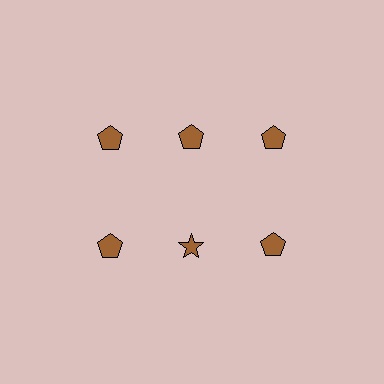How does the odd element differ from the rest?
It has a different shape: star instead of pentagon.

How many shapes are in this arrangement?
There are 6 shapes arranged in a grid pattern.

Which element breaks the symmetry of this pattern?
The brown star in the second row, second from left column breaks the symmetry. All other shapes are brown pentagons.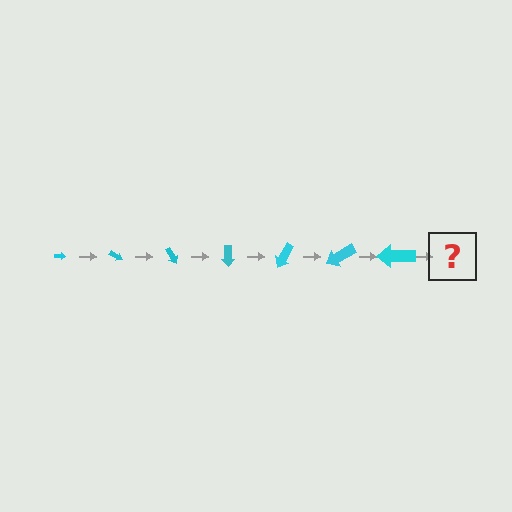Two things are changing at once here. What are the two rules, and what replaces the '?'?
The two rules are that the arrow grows larger each step and it rotates 30 degrees each step. The '?' should be an arrow, larger than the previous one and rotated 210 degrees from the start.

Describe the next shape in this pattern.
It should be an arrow, larger than the previous one and rotated 210 degrees from the start.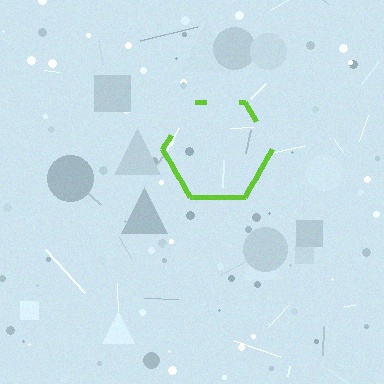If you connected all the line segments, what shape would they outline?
They would outline a hexagon.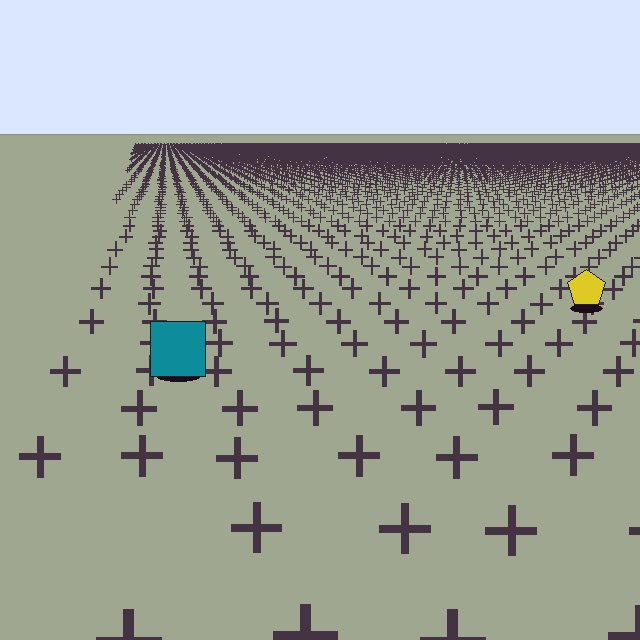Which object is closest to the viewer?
The teal square is closest. The texture marks near it are larger and more spread out.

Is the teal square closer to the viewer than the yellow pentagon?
Yes. The teal square is closer — you can tell from the texture gradient: the ground texture is coarser near it.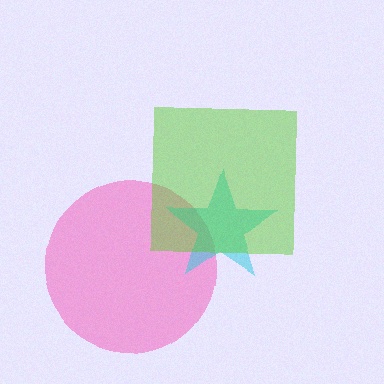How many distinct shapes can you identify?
There are 3 distinct shapes: a pink circle, a cyan star, a lime square.